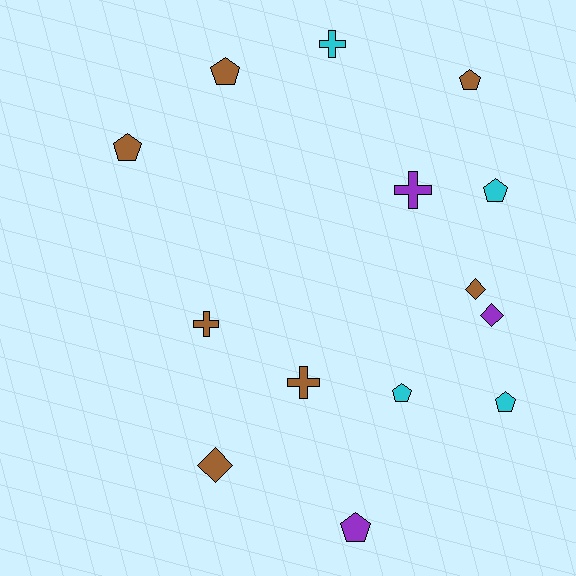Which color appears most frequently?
Brown, with 7 objects.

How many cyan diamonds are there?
There are no cyan diamonds.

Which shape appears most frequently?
Pentagon, with 7 objects.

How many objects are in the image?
There are 14 objects.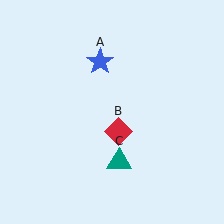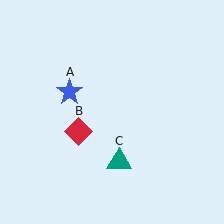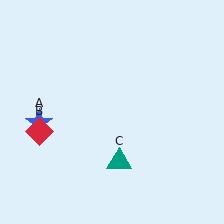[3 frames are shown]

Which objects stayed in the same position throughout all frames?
Teal triangle (object C) remained stationary.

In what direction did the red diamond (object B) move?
The red diamond (object B) moved left.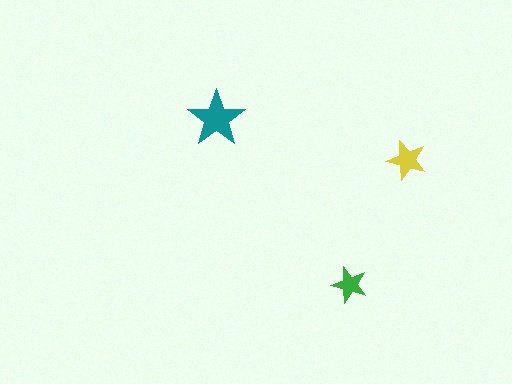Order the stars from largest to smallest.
the teal one, the yellow one, the green one.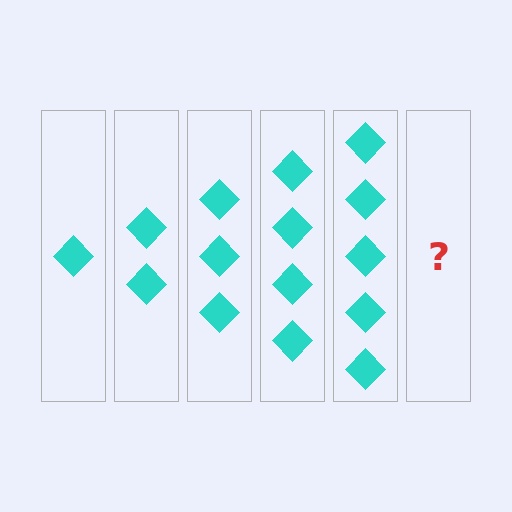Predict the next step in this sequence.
The next step is 6 diamonds.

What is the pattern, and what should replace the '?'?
The pattern is that each step adds one more diamond. The '?' should be 6 diamonds.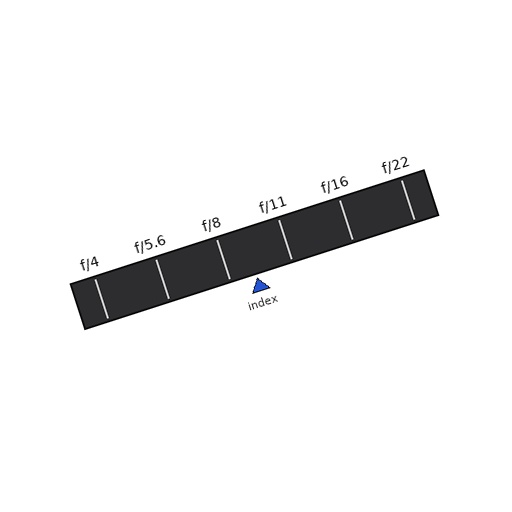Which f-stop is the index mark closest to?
The index mark is closest to f/8.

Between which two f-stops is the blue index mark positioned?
The index mark is between f/8 and f/11.